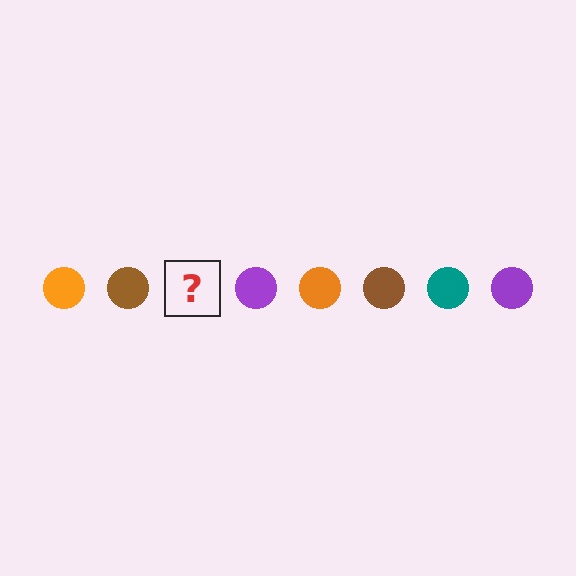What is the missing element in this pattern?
The missing element is a teal circle.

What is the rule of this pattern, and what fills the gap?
The rule is that the pattern cycles through orange, brown, teal, purple circles. The gap should be filled with a teal circle.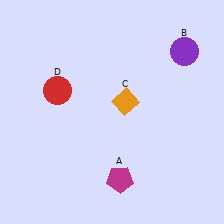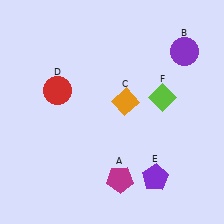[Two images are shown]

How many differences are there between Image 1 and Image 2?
There are 2 differences between the two images.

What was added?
A purple pentagon (E), a lime diamond (F) were added in Image 2.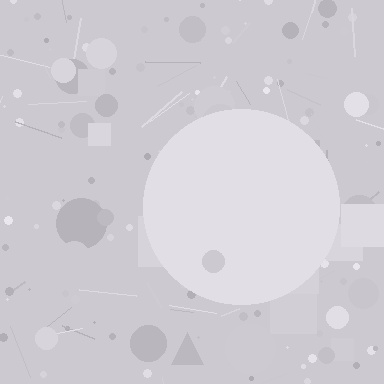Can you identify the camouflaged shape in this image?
The camouflaged shape is a circle.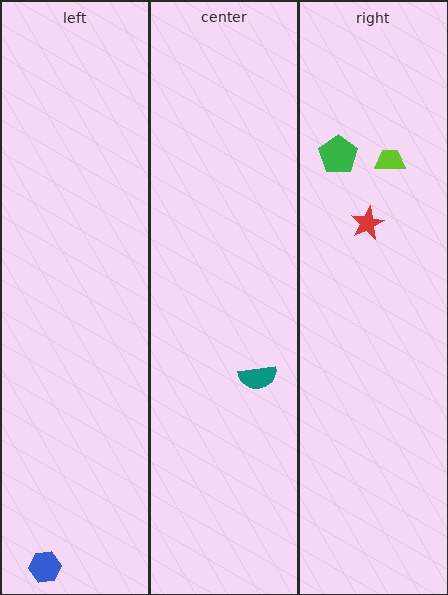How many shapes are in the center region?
1.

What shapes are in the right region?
The green pentagon, the red star, the lime trapezoid.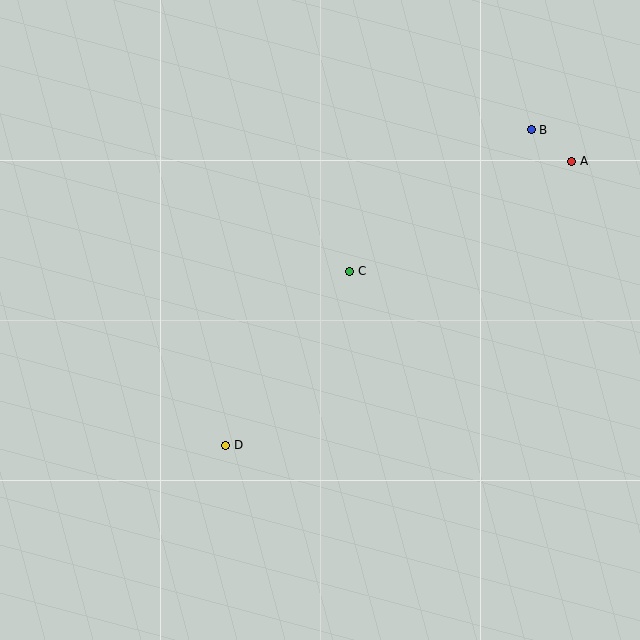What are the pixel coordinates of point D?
Point D is at (226, 445).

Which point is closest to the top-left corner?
Point C is closest to the top-left corner.